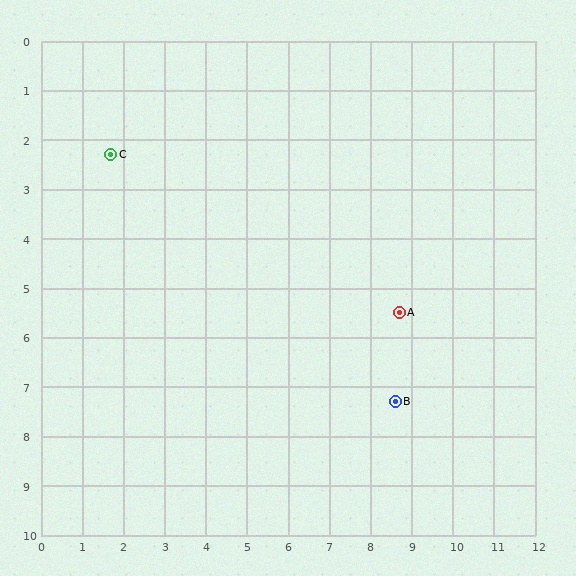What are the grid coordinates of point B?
Point B is at approximately (8.6, 7.3).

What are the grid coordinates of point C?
Point C is at approximately (1.7, 2.3).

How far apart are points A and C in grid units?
Points A and C are about 7.7 grid units apart.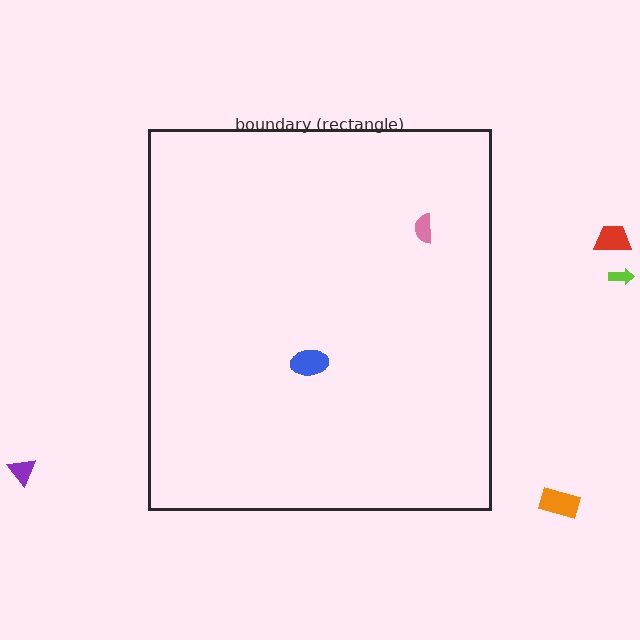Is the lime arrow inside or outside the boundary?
Outside.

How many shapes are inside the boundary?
2 inside, 4 outside.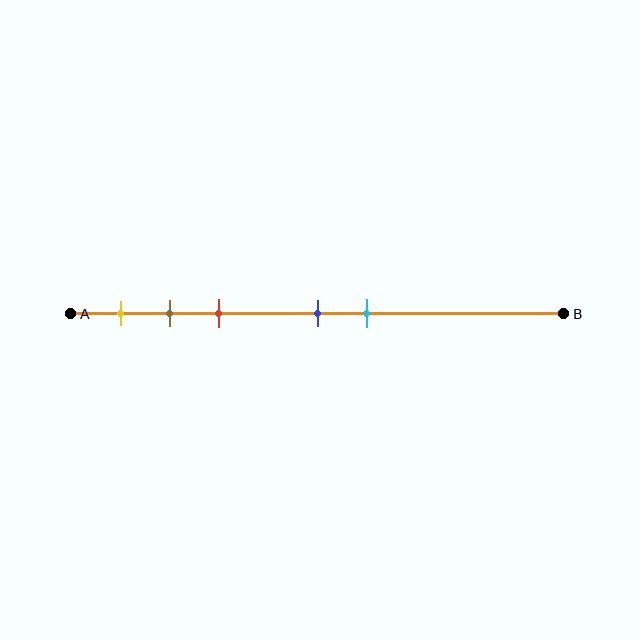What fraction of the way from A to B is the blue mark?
The blue mark is approximately 50% (0.5) of the way from A to B.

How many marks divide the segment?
There are 5 marks dividing the segment.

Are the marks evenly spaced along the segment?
No, the marks are not evenly spaced.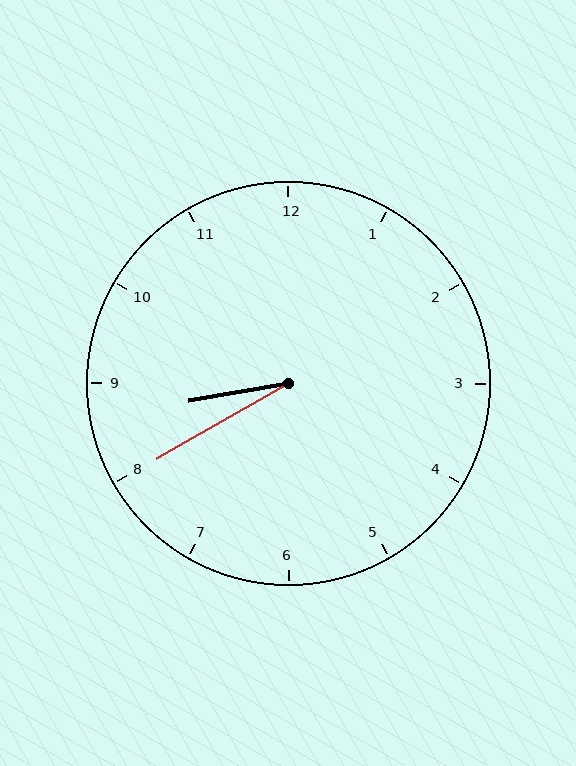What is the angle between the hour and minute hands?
Approximately 20 degrees.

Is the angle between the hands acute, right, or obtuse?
It is acute.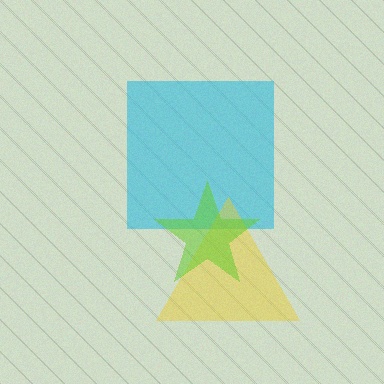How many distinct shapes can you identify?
There are 3 distinct shapes: a cyan square, a yellow triangle, a lime star.